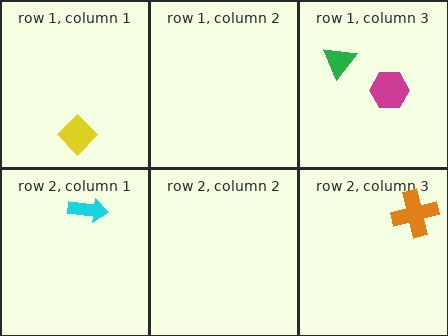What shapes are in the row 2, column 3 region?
The orange cross.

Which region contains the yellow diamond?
The row 1, column 1 region.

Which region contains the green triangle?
The row 1, column 3 region.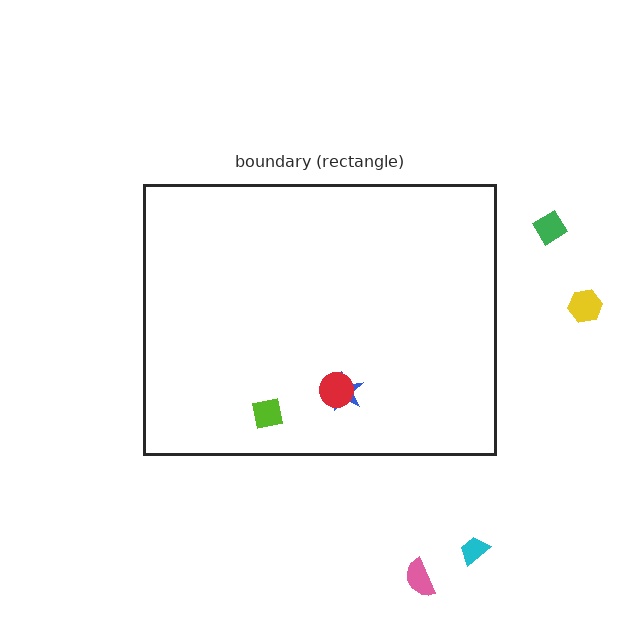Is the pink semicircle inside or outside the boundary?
Outside.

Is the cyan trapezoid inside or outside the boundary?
Outside.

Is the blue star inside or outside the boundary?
Inside.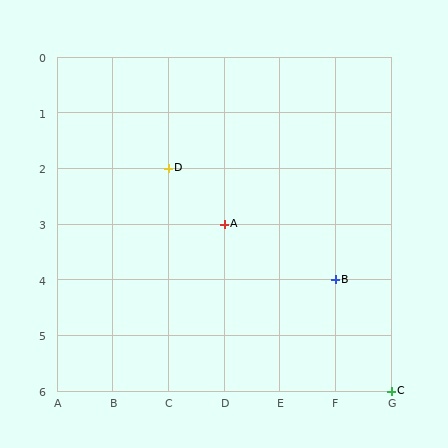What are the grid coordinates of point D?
Point D is at grid coordinates (C, 2).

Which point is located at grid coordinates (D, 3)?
Point A is at (D, 3).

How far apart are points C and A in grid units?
Points C and A are 3 columns and 3 rows apart (about 4.2 grid units diagonally).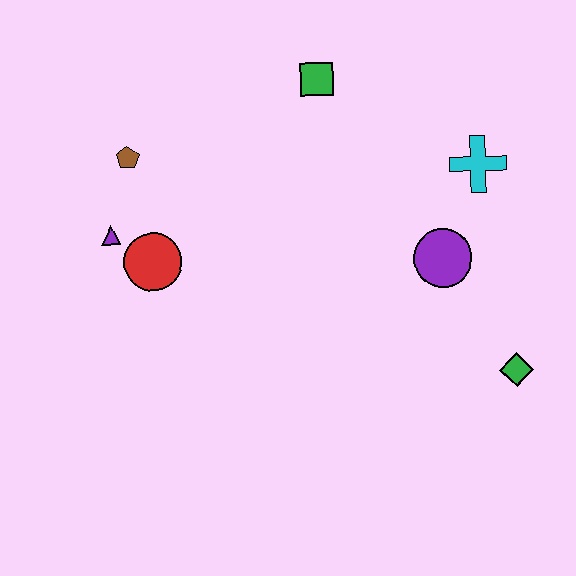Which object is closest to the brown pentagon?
The purple triangle is closest to the brown pentagon.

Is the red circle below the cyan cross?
Yes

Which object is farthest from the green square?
The green diamond is farthest from the green square.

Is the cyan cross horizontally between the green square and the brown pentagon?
No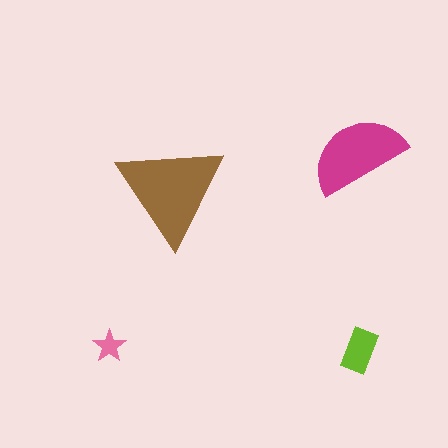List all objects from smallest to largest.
The pink star, the lime rectangle, the magenta semicircle, the brown triangle.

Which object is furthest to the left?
The pink star is leftmost.